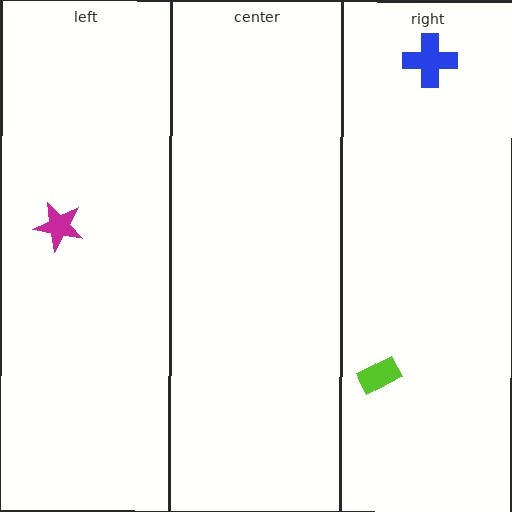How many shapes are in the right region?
2.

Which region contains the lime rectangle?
The right region.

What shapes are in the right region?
The lime rectangle, the blue cross.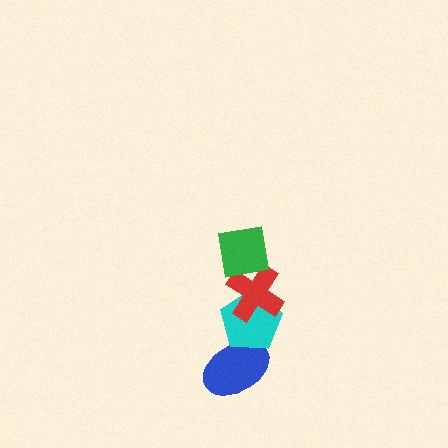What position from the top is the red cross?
The red cross is 2nd from the top.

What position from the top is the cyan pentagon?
The cyan pentagon is 3rd from the top.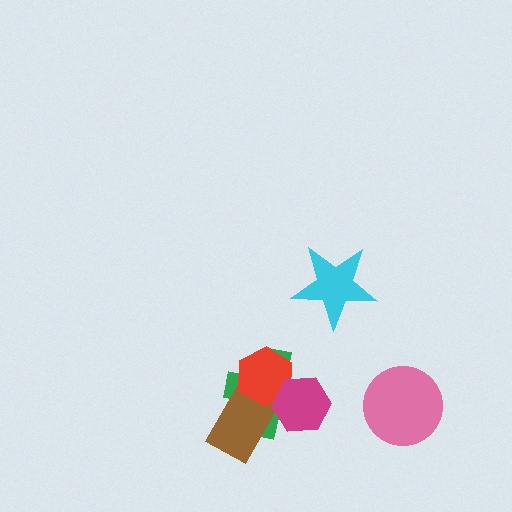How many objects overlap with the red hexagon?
3 objects overlap with the red hexagon.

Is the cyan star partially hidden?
No, no other shape covers it.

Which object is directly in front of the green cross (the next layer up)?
The brown rectangle is directly in front of the green cross.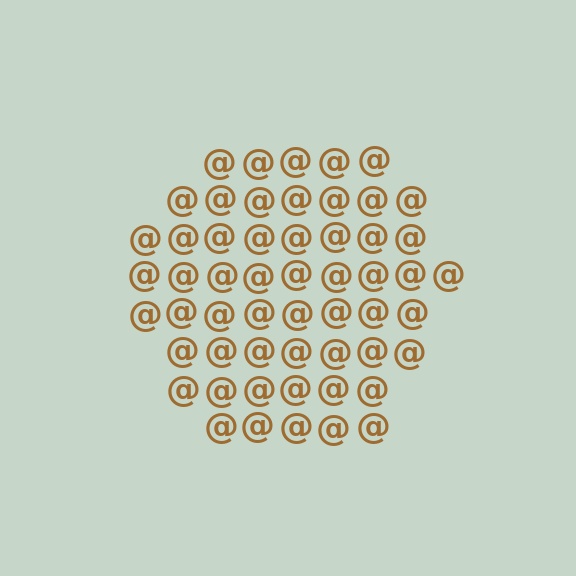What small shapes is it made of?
It is made of small at signs.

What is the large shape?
The large shape is a hexagon.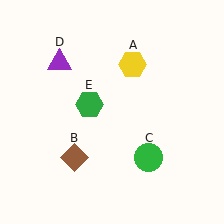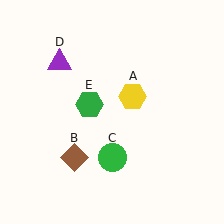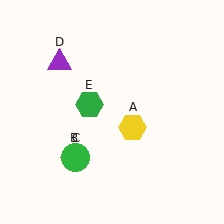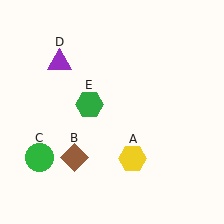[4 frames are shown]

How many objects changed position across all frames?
2 objects changed position: yellow hexagon (object A), green circle (object C).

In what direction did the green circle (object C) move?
The green circle (object C) moved left.